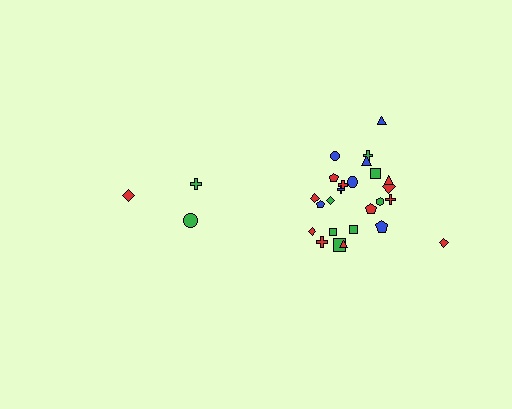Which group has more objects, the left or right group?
The right group.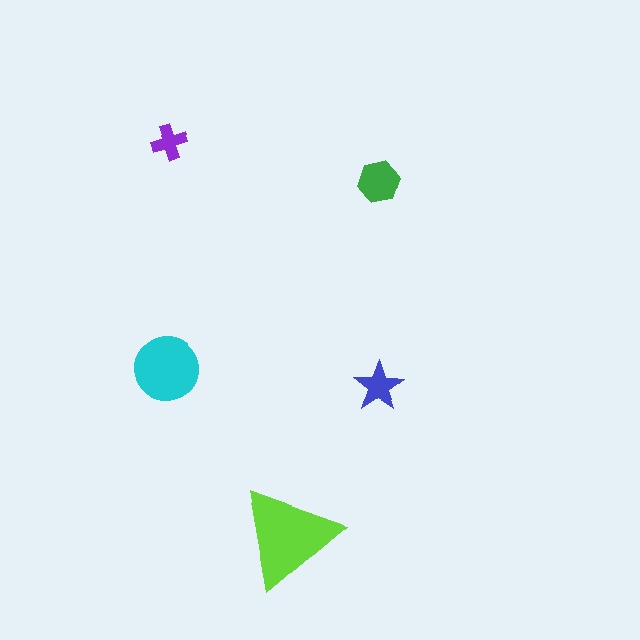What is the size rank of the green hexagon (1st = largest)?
3rd.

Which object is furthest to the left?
The purple cross is leftmost.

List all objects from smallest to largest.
The purple cross, the blue star, the green hexagon, the cyan circle, the lime triangle.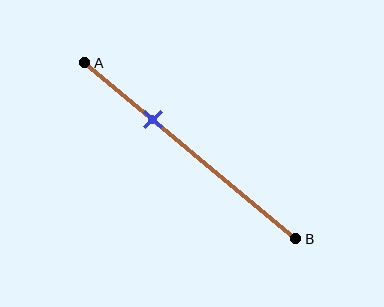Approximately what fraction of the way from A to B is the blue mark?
The blue mark is approximately 30% of the way from A to B.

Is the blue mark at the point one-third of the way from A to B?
Yes, the mark is approximately at the one-third point.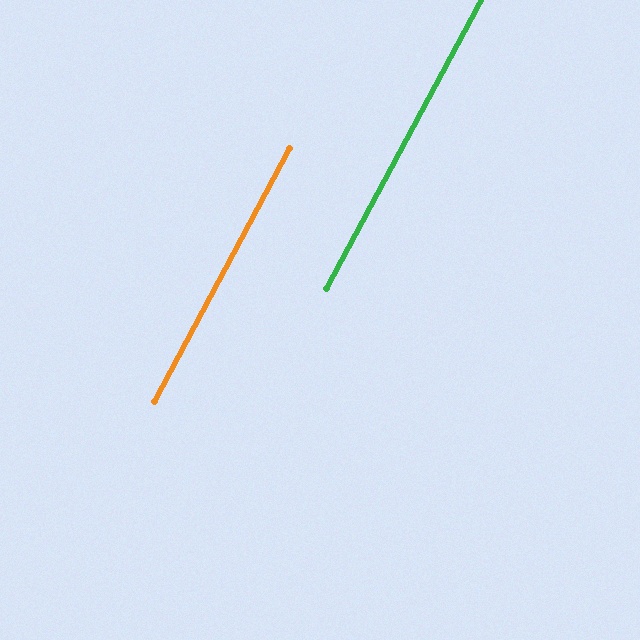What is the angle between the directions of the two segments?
Approximately 0 degrees.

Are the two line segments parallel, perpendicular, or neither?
Parallel — their directions differ by only 0.0°.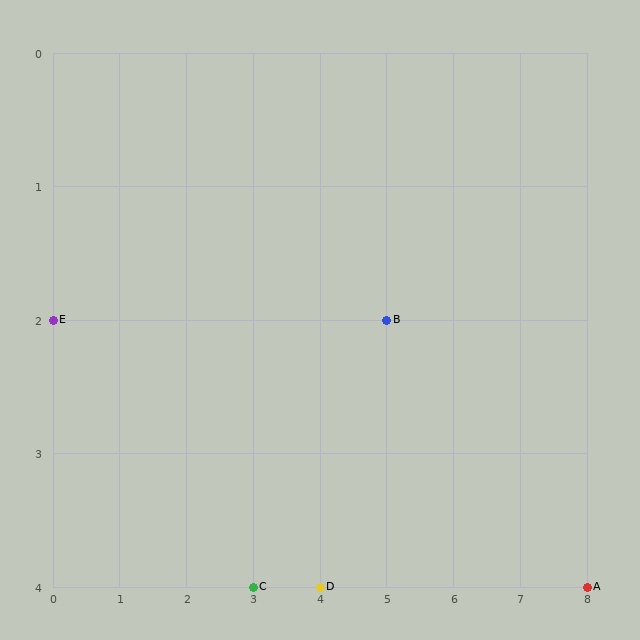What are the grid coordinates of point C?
Point C is at grid coordinates (3, 4).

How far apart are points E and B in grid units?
Points E and B are 5 columns apart.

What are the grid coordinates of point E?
Point E is at grid coordinates (0, 2).